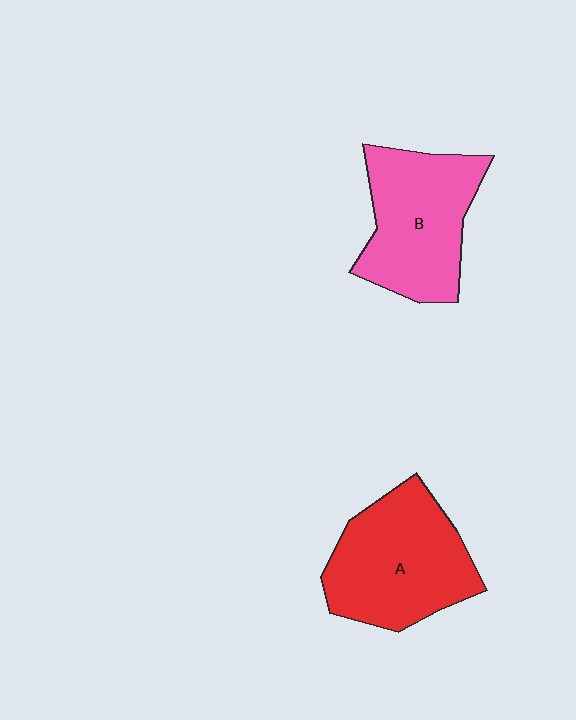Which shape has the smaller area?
Shape B (pink).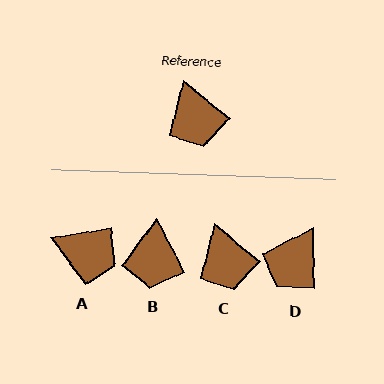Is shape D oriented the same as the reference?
No, it is off by about 49 degrees.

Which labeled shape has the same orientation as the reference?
C.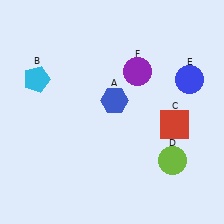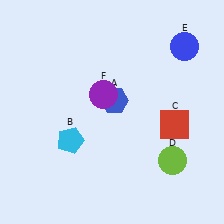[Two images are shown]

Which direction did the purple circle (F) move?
The purple circle (F) moved left.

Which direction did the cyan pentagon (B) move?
The cyan pentagon (B) moved down.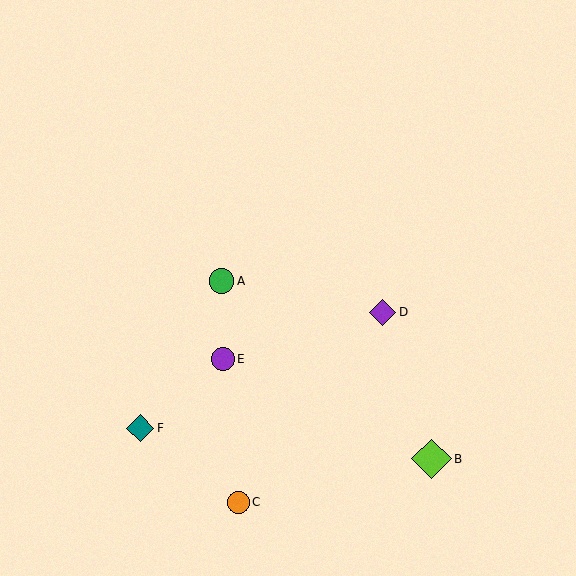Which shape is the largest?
The lime diamond (labeled B) is the largest.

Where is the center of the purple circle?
The center of the purple circle is at (223, 359).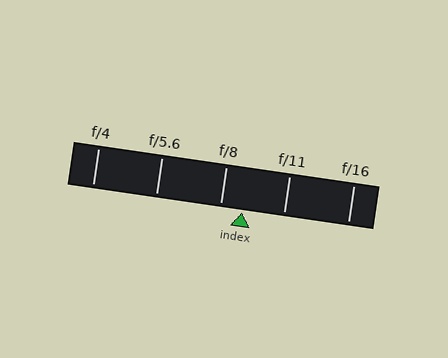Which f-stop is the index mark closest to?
The index mark is closest to f/8.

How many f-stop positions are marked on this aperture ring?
There are 5 f-stop positions marked.